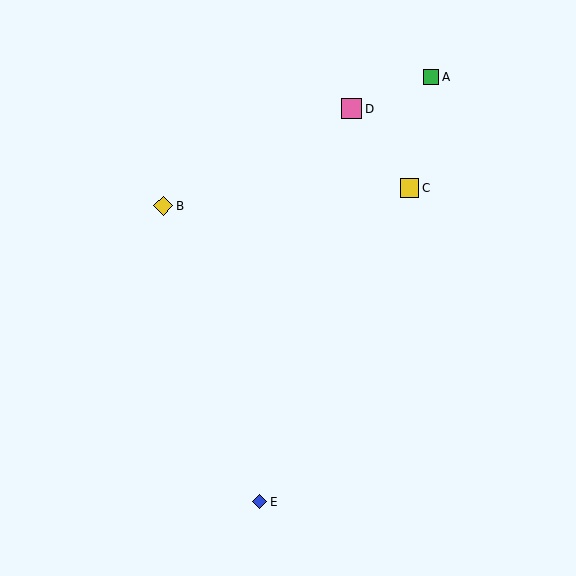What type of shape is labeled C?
Shape C is a yellow square.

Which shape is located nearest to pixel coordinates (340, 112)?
The pink square (labeled D) at (352, 109) is nearest to that location.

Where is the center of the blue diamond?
The center of the blue diamond is at (259, 502).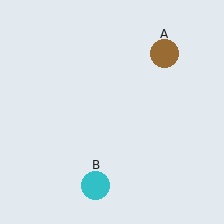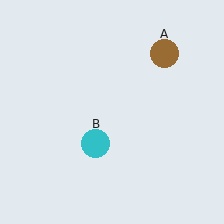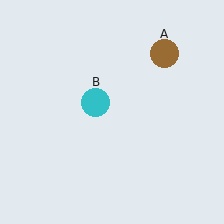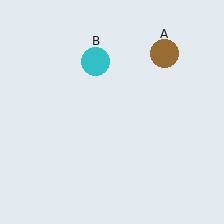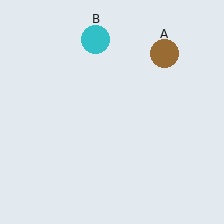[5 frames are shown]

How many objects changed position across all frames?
1 object changed position: cyan circle (object B).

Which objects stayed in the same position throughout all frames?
Brown circle (object A) remained stationary.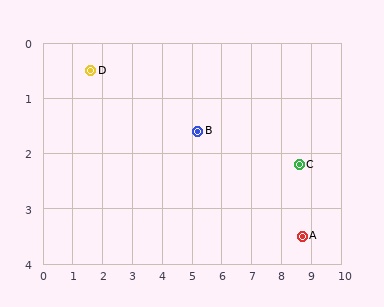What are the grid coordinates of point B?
Point B is at approximately (5.2, 1.6).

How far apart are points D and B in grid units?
Points D and B are about 3.8 grid units apart.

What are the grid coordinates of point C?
Point C is at approximately (8.6, 2.2).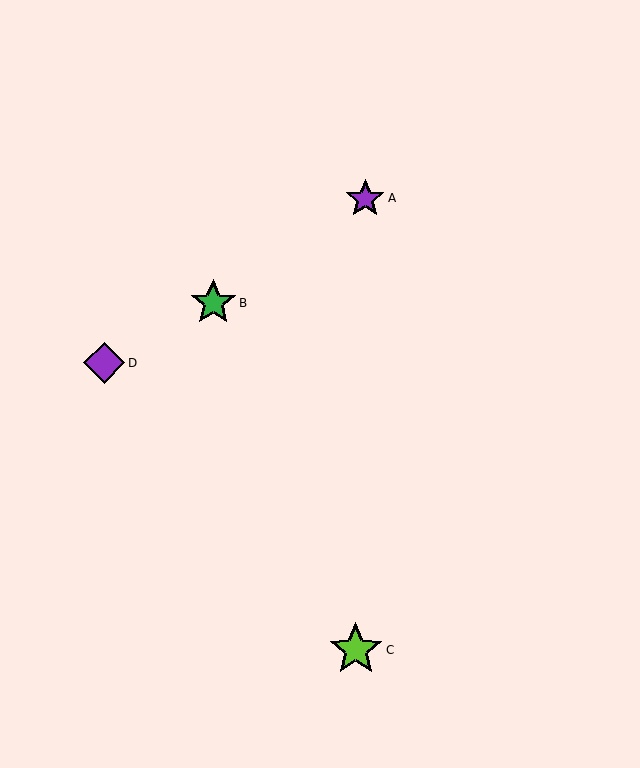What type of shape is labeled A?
Shape A is a purple star.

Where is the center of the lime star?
The center of the lime star is at (356, 650).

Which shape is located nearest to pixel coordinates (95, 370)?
The purple diamond (labeled D) at (104, 363) is nearest to that location.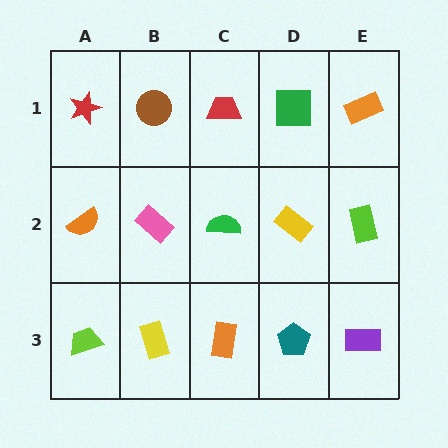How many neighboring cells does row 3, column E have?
2.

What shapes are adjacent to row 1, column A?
An orange semicircle (row 2, column A), a brown circle (row 1, column B).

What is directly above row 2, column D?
A green square.